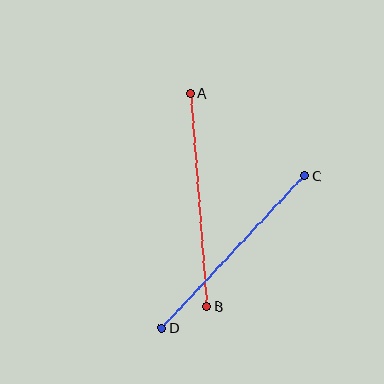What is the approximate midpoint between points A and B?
The midpoint is at approximately (199, 200) pixels.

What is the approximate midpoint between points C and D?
The midpoint is at approximately (233, 252) pixels.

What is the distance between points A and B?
The distance is approximately 214 pixels.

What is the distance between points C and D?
The distance is approximately 209 pixels.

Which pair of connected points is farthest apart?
Points A and B are farthest apart.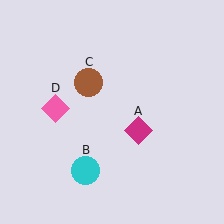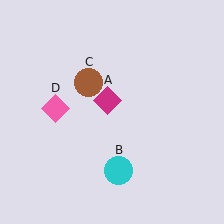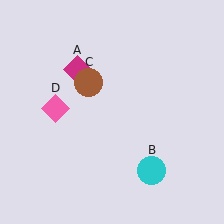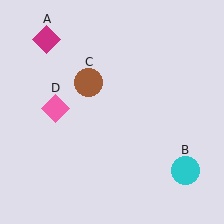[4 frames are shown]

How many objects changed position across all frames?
2 objects changed position: magenta diamond (object A), cyan circle (object B).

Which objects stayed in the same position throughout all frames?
Brown circle (object C) and pink diamond (object D) remained stationary.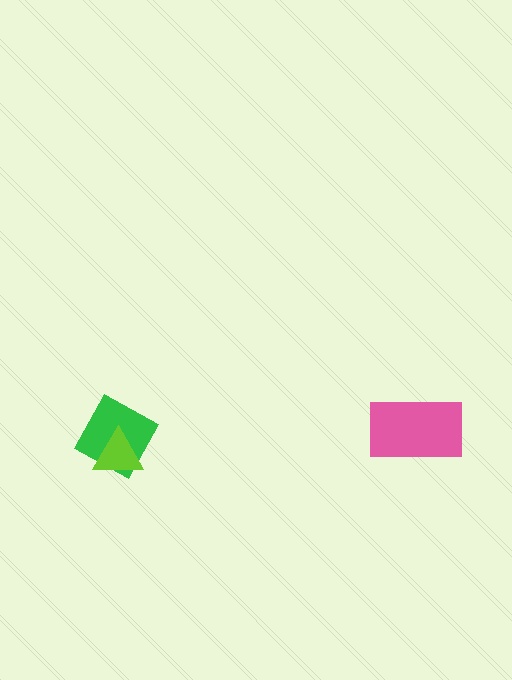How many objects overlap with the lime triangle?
1 object overlaps with the lime triangle.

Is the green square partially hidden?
Yes, it is partially covered by another shape.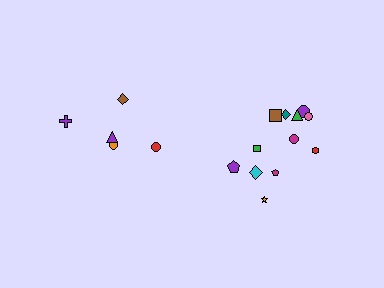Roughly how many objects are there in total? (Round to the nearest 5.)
Roughly 15 objects in total.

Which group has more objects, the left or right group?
The right group.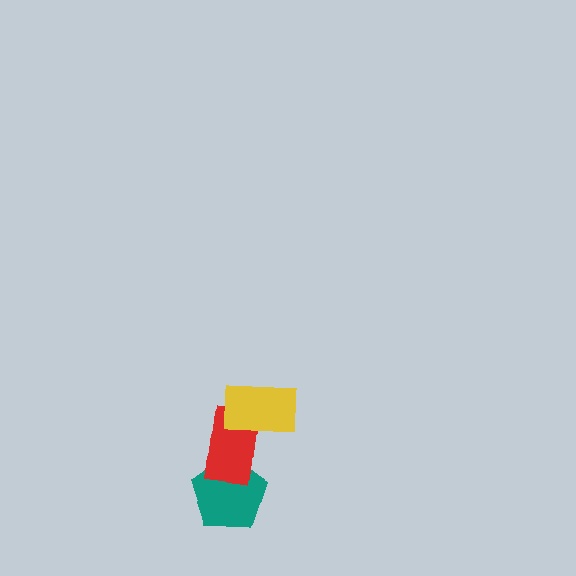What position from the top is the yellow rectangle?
The yellow rectangle is 1st from the top.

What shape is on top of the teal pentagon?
The red rectangle is on top of the teal pentagon.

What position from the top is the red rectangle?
The red rectangle is 2nd from the top.